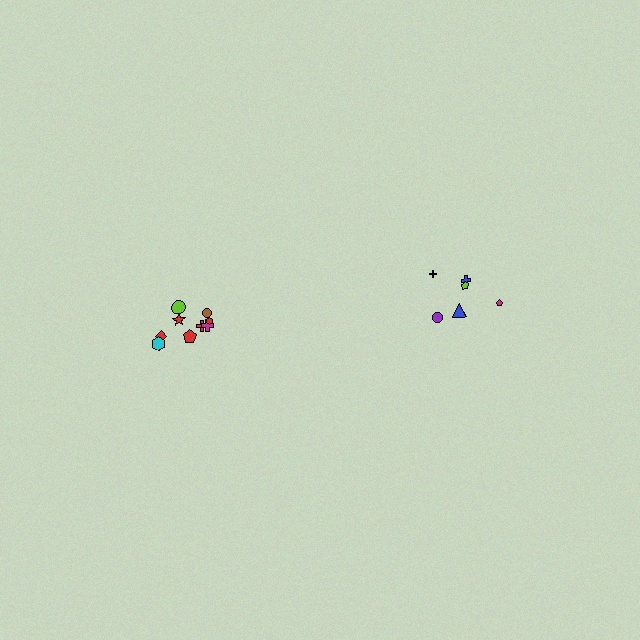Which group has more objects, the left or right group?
The left group.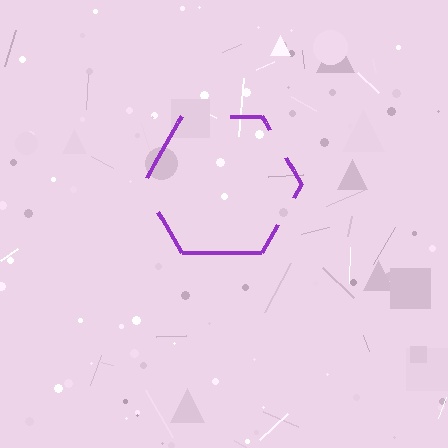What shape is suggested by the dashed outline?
The dashed outline suggests a hexagon.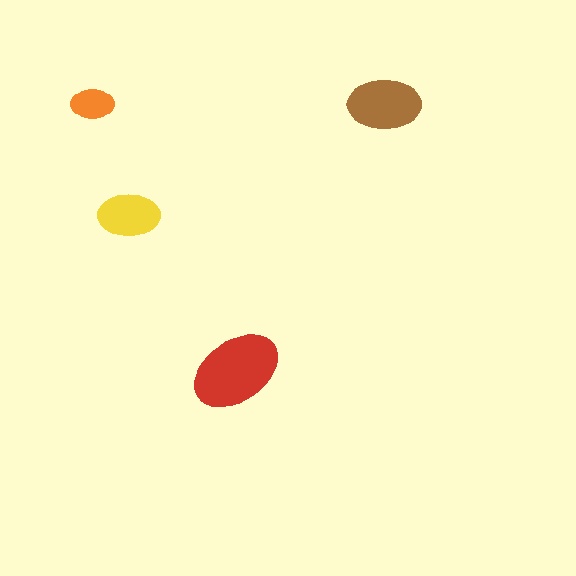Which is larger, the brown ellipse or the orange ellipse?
The brown one.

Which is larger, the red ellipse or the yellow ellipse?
The red one.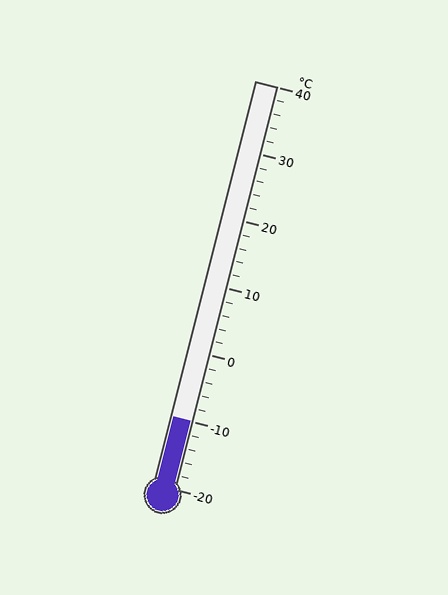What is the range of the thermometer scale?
The thermometer scale ranges from -20°C to 40°C.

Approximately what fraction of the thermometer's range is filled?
The thermometer is filled to approximately 15% of its range.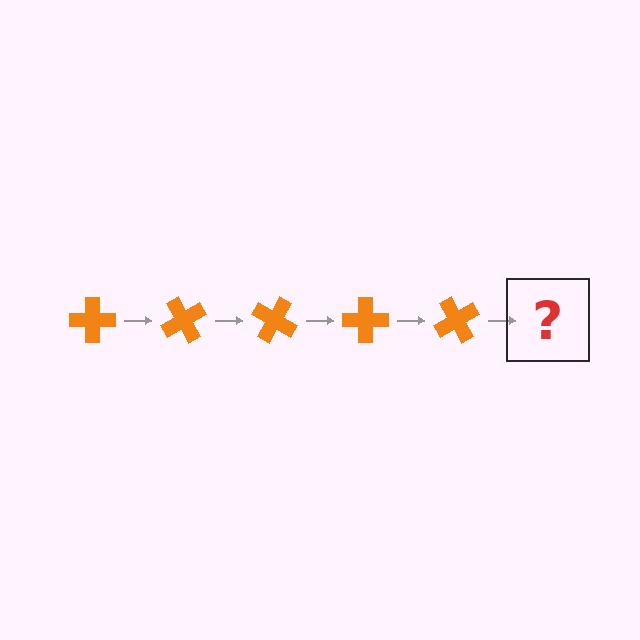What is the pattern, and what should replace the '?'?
The pattern is that the cross rotates 60 degrees each step. The '?' should be an orange cross rotated 300 degrees.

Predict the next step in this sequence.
The next step is an orange cross rotated 300 degrees.